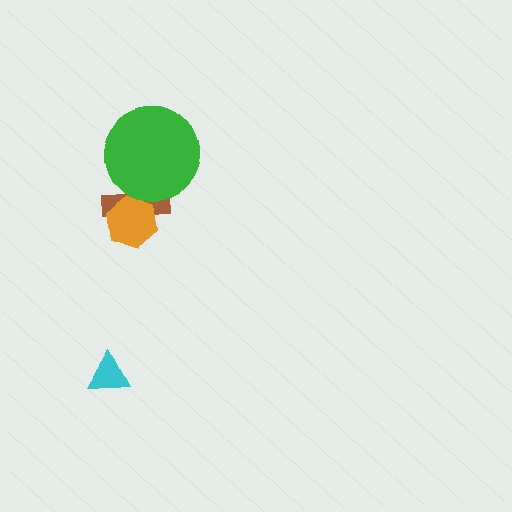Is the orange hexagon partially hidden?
No, no other shape covers it.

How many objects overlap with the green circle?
1 object overlaps with the green circle.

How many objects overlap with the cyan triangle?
0 objects overlap with the cyan triangle.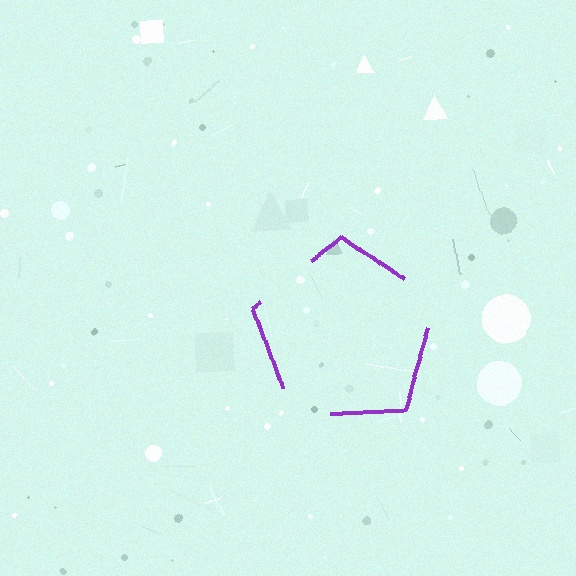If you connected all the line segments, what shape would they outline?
They would outline a pentagon.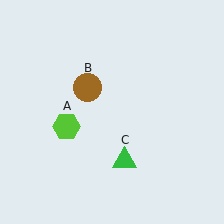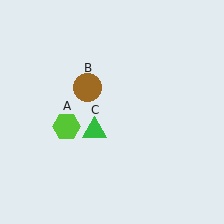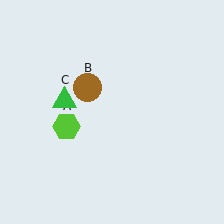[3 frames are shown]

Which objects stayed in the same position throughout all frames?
Lime hexagon (object A) and brown circle (object B) remained stationary.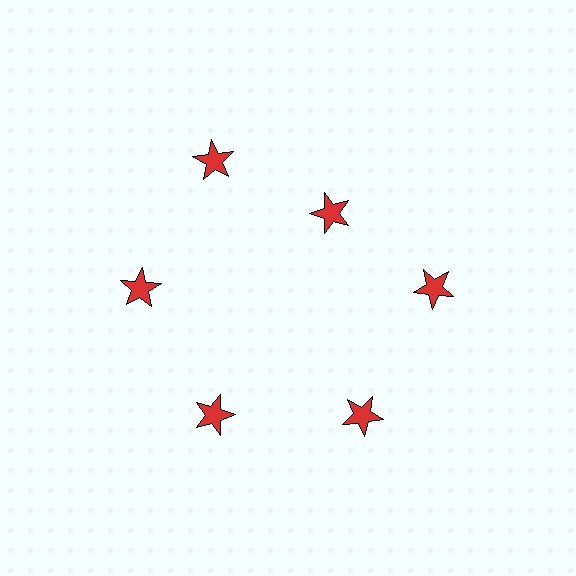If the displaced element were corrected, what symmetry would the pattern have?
It would have 6-fold rotational symmetry — the pattern would map onto itself every 60 degrees.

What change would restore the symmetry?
The symmetry would be restored by moving it outward, back onto the ring so that all 6 stars sit at equal angles and equal distance from the center.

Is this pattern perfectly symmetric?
No. The 6 red stars are arranged in a ring, but one element near the 1 o'clock position is pulled inward toward the center, breaking the 6-fold rotational symmetry.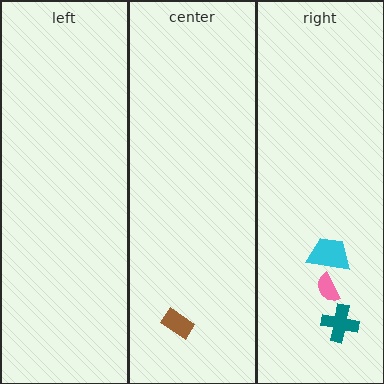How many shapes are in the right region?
3.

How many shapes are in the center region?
1.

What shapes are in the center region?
The brown rectangle.